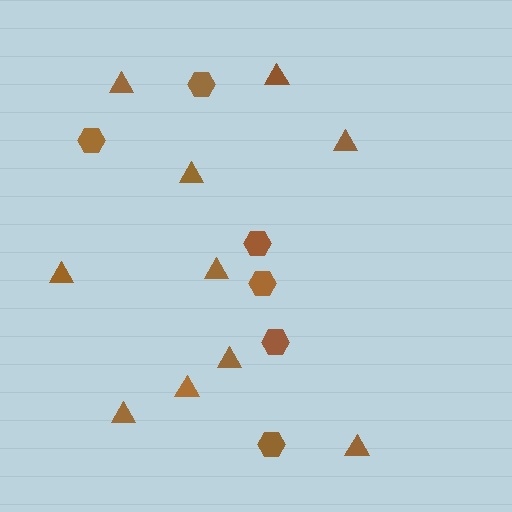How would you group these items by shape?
There are 2 groups: one group of hexagons (6) and one group of triangles (10).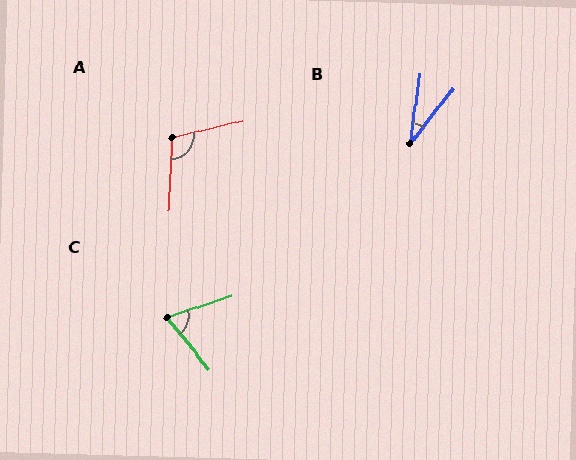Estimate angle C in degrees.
Approximately 69 degrees.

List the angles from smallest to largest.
B (30°), C (69°), A (106°).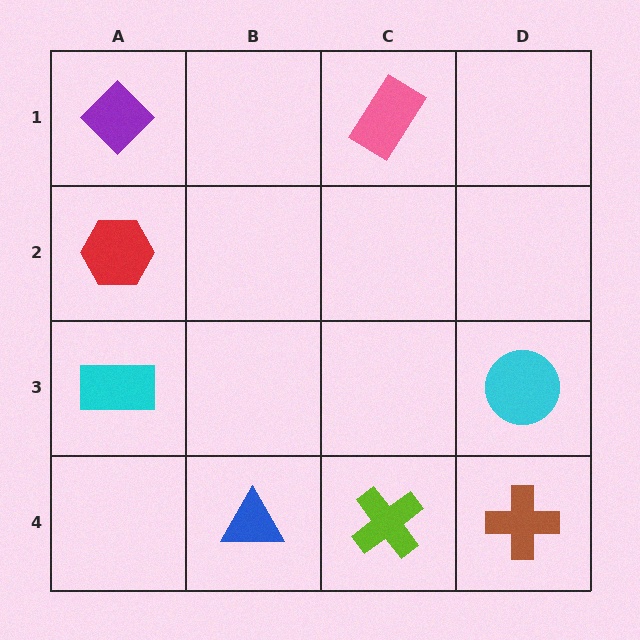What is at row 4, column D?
A brown cross.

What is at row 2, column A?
A red hexagon.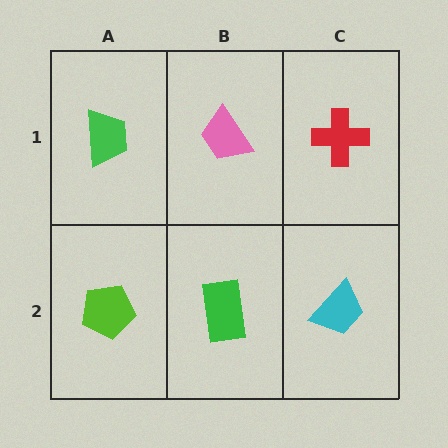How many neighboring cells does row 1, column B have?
3.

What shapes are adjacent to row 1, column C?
A cyan trapezoid (row 2, column C), a pink trapezoid (row 1, column B).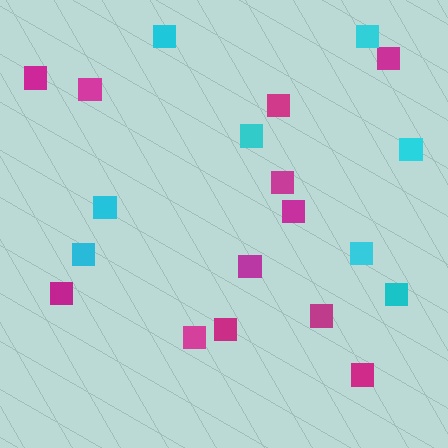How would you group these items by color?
There are 2 groups: one group of magenta squares (12) and one group of cyan squares (8).